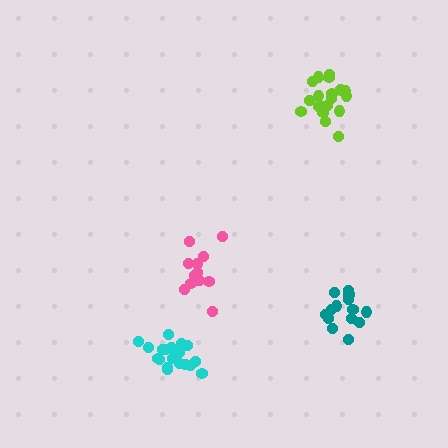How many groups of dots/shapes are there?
There are 4 groups.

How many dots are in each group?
Group 1: 20 dots, Group 2: 14 dots, Group 3: 20 dots, Group 4: 14 dots (68 total).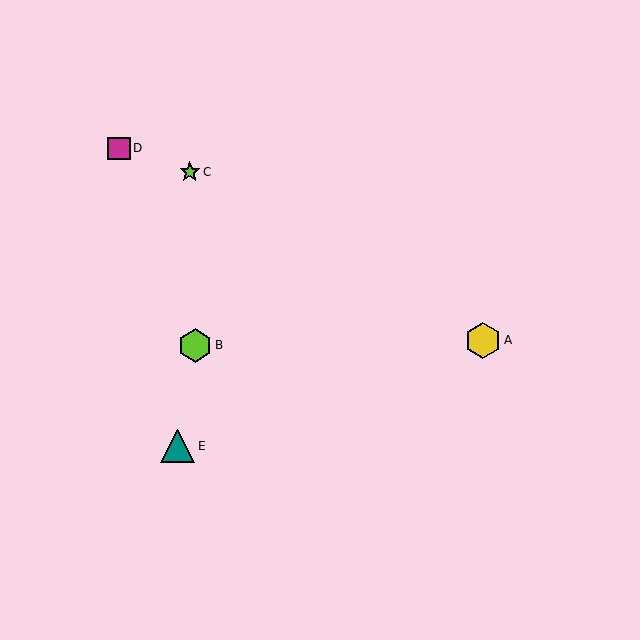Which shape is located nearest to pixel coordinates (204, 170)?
The lime star (labeled C) at (190, 172) is nearest to that location.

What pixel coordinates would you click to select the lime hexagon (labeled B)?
Click at (195, 345) to select the lime hexagon B.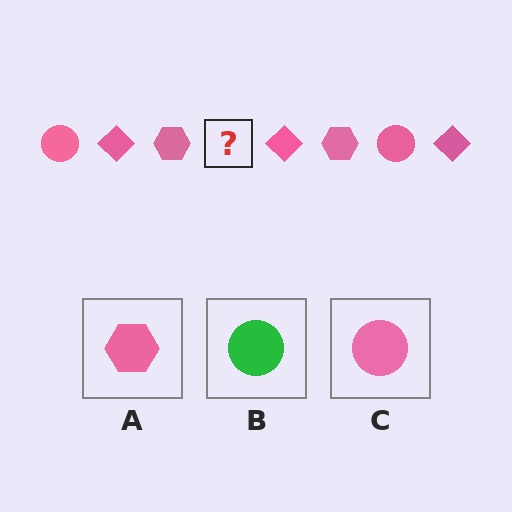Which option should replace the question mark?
Option C.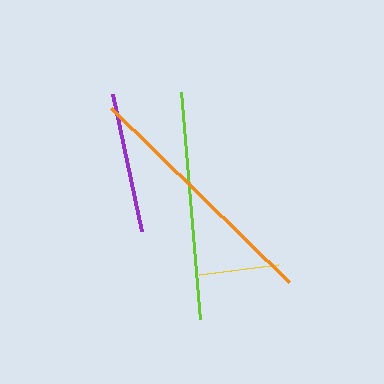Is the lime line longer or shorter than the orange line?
The orange line is longer than the lime line.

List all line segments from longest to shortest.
From longest to shortest: orange, lime, purple, yellow.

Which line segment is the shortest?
The yellow line is the shortest at approximately 80 pixels.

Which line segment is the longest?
The orange line is the longest at approximately 249 pixels.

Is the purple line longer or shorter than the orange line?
The orange line is longer than the purple line.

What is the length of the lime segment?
The lime segment is approximately 227 pixels long.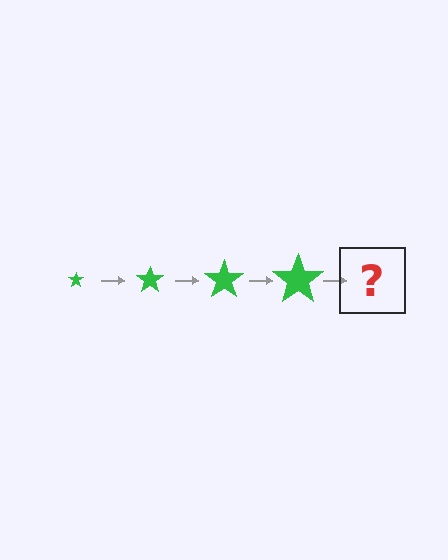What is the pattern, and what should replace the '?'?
The pattern is that the star gets progressively larger each step. The '?' should be a green star, larger than the previous one.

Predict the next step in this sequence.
The next step is a green star, larger than the previous one.